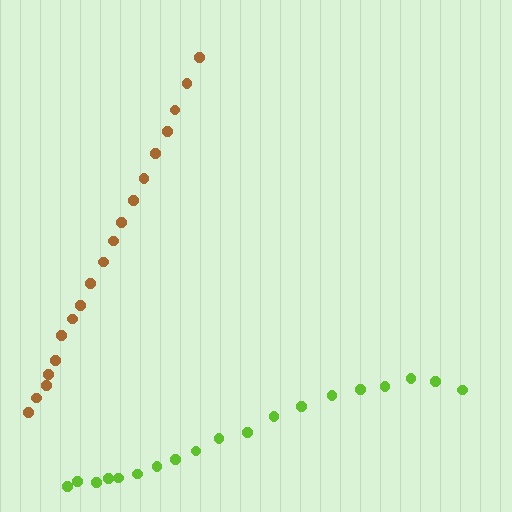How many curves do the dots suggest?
There are 2 distinct paths.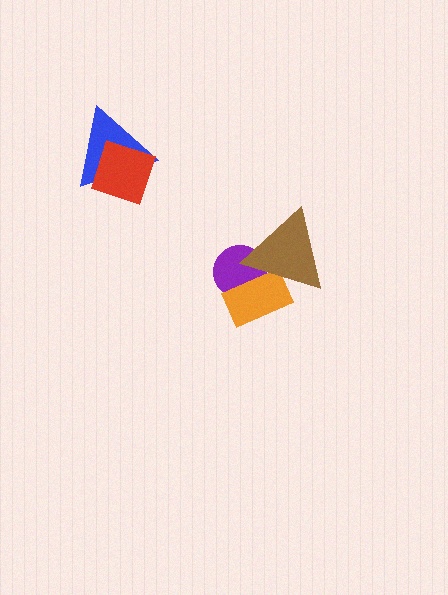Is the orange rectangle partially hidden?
Yes, it is partially covered by another shape.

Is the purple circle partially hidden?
Yes, it is partially covered by another shape.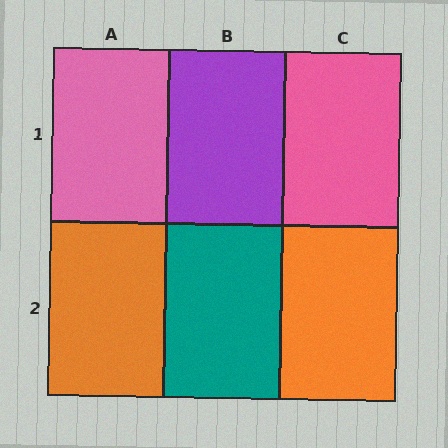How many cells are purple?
1 cell is purple.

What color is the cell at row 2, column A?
Orange.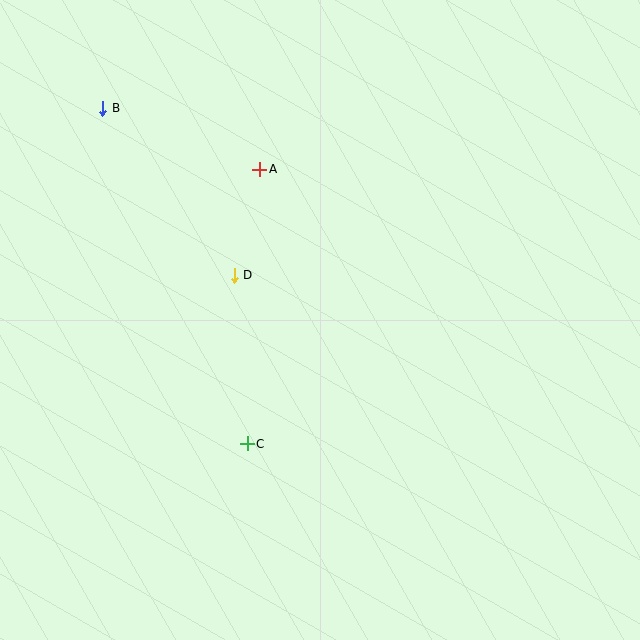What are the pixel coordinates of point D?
Point D is at (234, 275).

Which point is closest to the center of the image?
Point D at (234, 275) is closest to the center.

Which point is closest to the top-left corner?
Point B is closest to the top-left corner.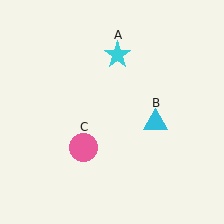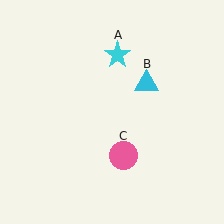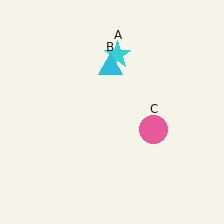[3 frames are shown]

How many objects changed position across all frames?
2 objects changed position: cyan triangle (object B), pink circle (object C).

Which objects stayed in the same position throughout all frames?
Cyan star (object A) remained stationary.